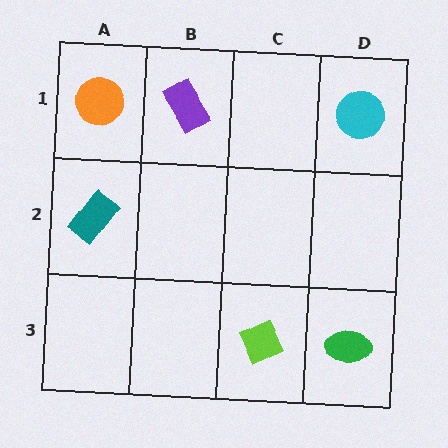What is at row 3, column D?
A green ellipse.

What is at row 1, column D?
A cyan circle.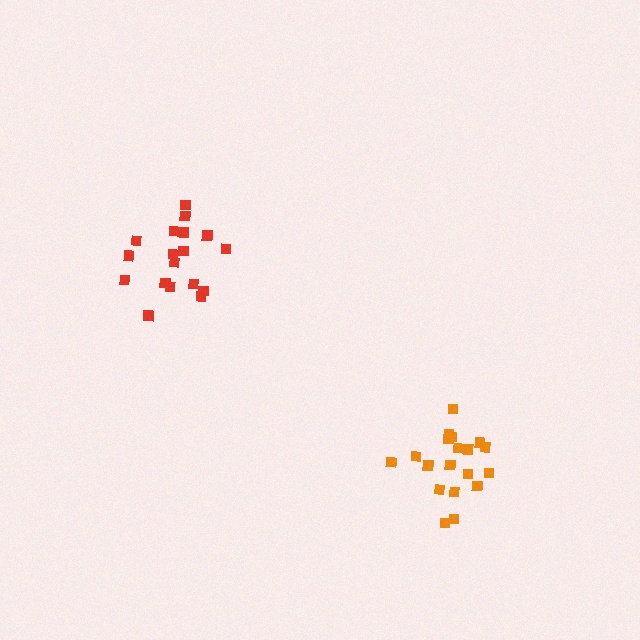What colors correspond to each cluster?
The clusters are colored: red, orange.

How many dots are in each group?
Group 1: 18 dots, Group 2: 19 dots (37 total).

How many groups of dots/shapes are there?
There are 2 groups.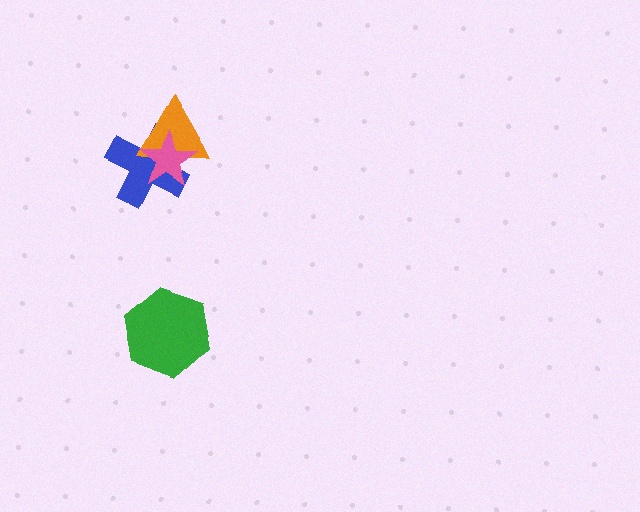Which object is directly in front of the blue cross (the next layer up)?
The orange triangle is directly in front of the blue cross.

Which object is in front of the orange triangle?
The pink star is in front of the orange triangle.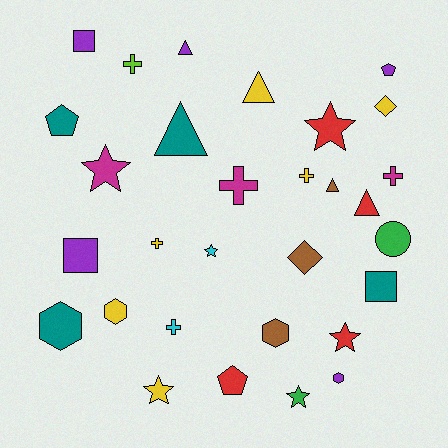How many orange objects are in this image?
There are no orange objects.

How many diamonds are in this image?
There are 2 diamonds.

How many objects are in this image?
There are 30 objects.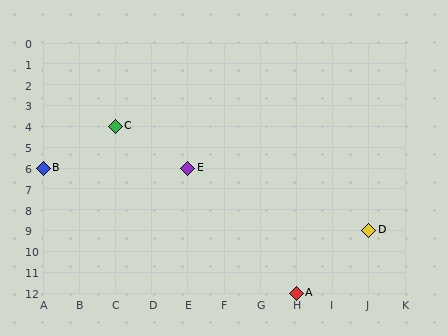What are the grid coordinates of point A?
Point A is at grid coordinates (H, 12).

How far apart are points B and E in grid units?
Points B and E are 4 columns apart.